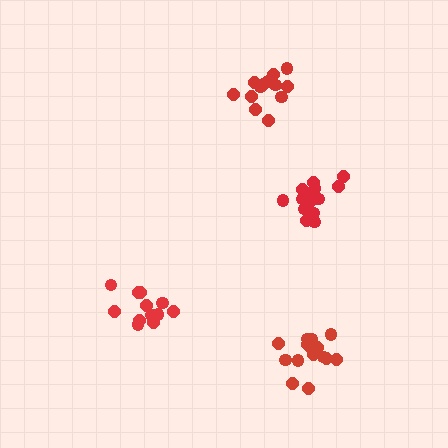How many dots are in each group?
Group 1: 16 dots, Group 2: 12 dots, Group 3: 13 dots, Group 4: 16 dots (57 total).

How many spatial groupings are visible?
There are 4 spatial groupings.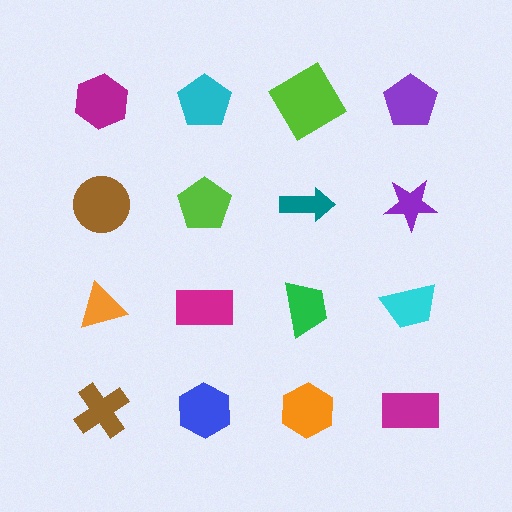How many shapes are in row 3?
4 shapes.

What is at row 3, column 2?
A magenta rectangle.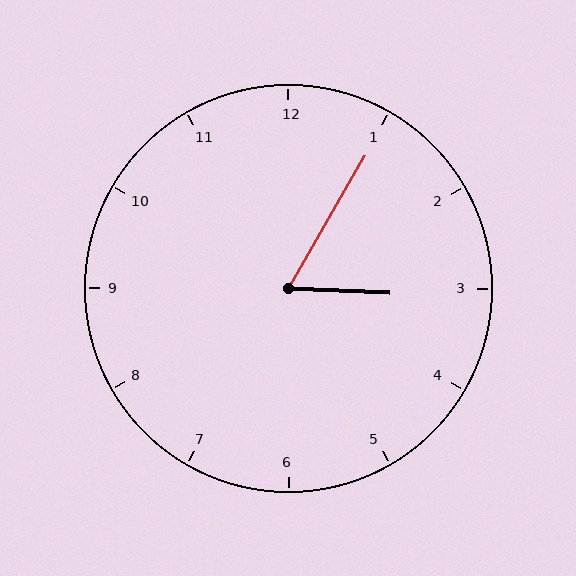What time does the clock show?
3:05.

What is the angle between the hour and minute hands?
Approximately 62 degrees.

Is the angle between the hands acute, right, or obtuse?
It is acute.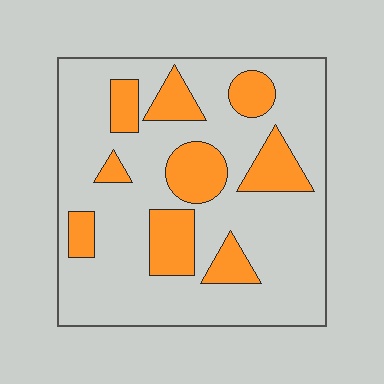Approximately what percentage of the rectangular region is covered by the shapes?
Approximately 25%.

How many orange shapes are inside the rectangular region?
9.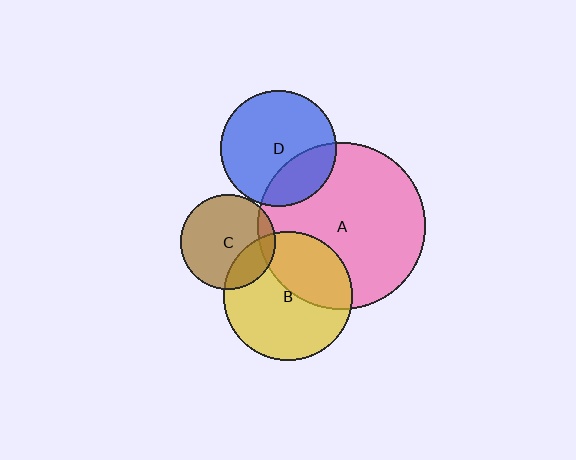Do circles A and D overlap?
Yes.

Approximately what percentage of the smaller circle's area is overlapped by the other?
Approximately 25%.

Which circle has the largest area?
Circle A (pink).